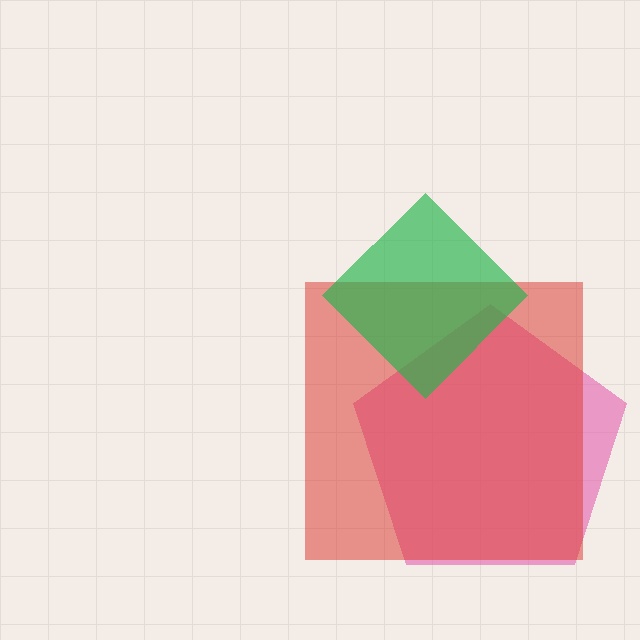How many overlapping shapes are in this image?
There are 3 overlapping shapes in the image.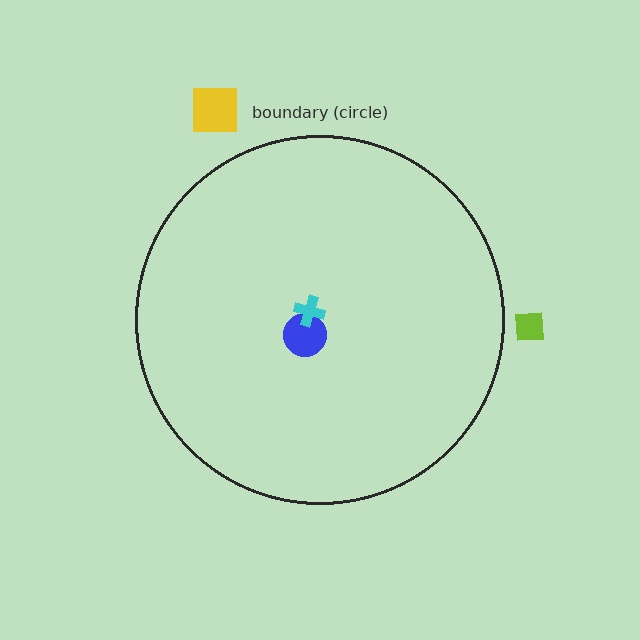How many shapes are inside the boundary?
2 inside, 2 outside.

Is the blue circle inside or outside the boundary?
Inside.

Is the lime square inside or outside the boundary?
Outside.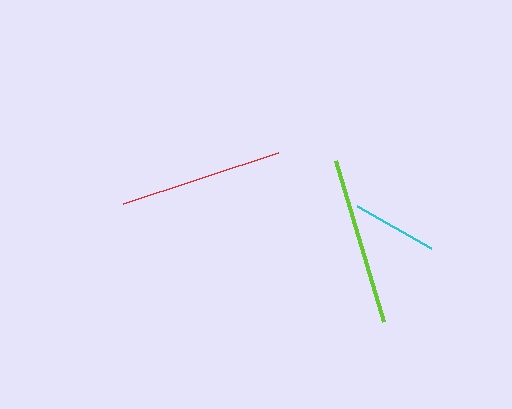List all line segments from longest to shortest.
From longest to shortest: lime, red, cyan.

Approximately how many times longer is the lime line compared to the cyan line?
The lime line is approximately 2.0 times the length of the cyan line.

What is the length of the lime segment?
The lime segment is approximately 169 pixels long.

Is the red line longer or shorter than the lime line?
The lime line is longer than the red line.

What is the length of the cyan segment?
The cyan segment is approximately 85 pixels long.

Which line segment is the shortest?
The cyan line is the shortest at approximately 85 pixels.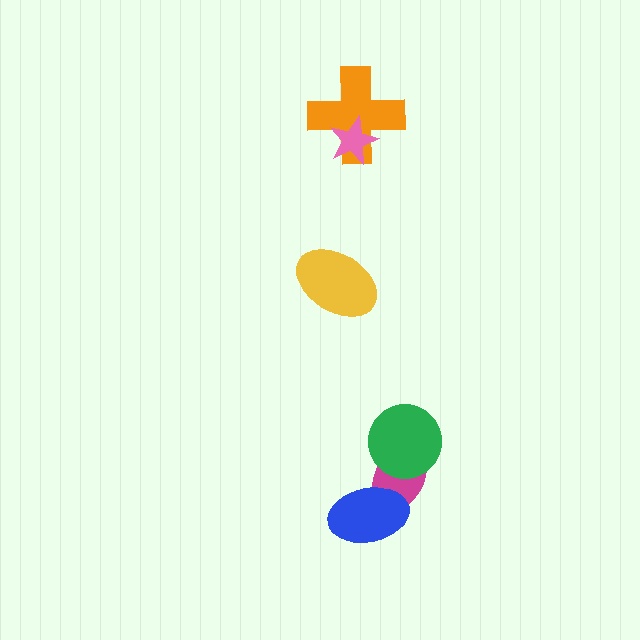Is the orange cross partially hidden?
Yes, it is partially covered by another shape.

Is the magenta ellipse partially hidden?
Yes, it is partially covered by another shape.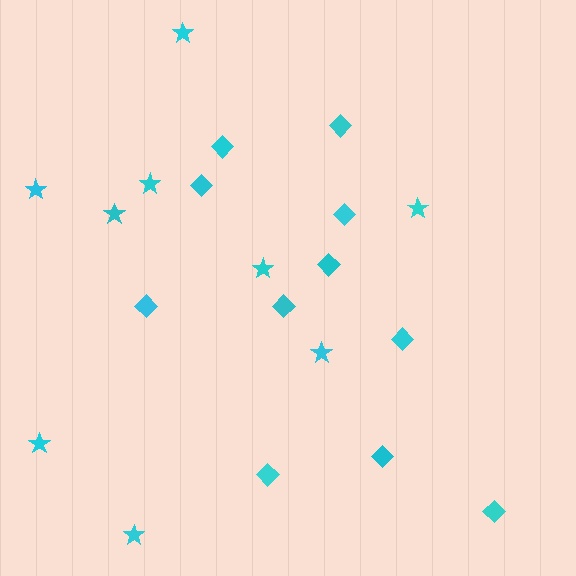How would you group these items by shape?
There are 2 groups: one group of stars (9) and one group of diamonds (11).